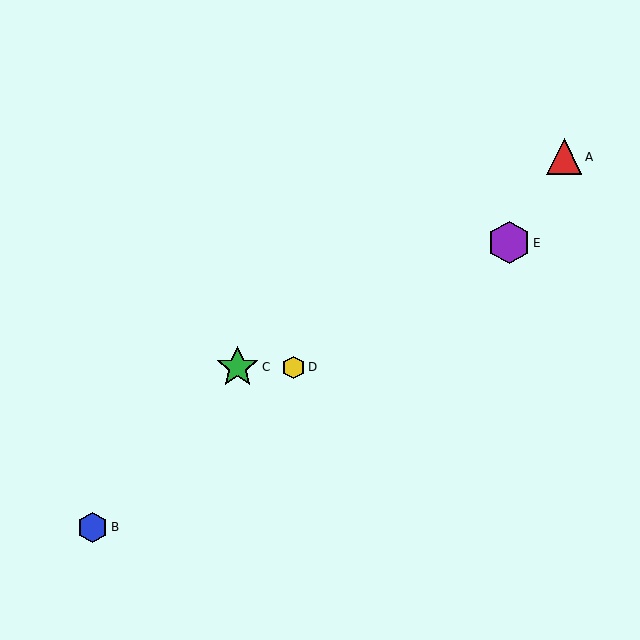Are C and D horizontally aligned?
Yes, both are at y≈367.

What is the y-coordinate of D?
Object D is at y≈367.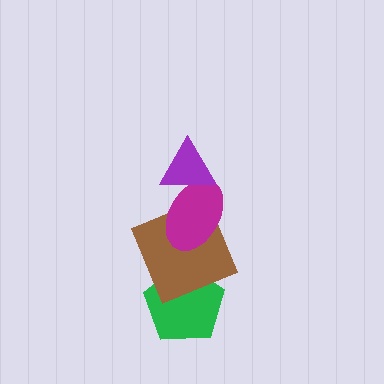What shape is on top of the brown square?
The magenta ellipse is on top of the brown square.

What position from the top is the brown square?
The brown square is 3rd from the top.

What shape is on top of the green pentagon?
The brown square is on top of the green pentagon.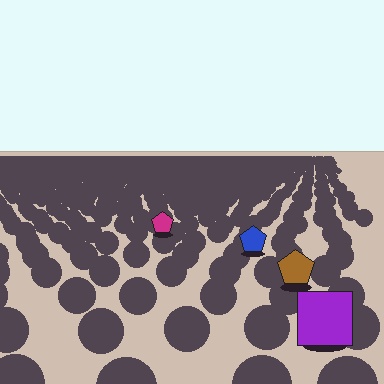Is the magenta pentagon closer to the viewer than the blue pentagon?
No. The blue pentagon is closer — you can tell from the texture gradient: the ground texture is coarser near it.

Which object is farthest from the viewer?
The magenta pentagon is farthest from the viewer. It appears smaller and the ground texture around it is denser.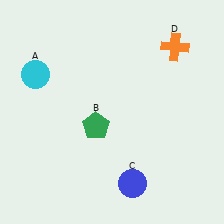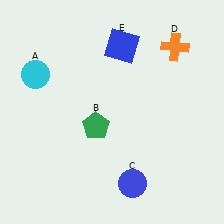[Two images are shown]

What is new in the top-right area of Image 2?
A blue square (E) was added in the top-right area of Image 2.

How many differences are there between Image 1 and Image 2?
There is 1 difference between the two images.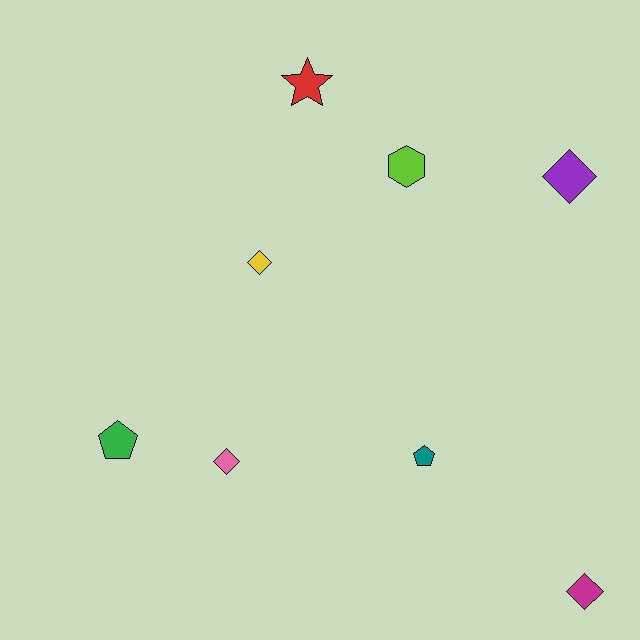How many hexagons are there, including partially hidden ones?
There is 1 hexagon.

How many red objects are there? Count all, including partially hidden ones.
There is 1 red object.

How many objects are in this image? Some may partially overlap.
There are 8 objects.